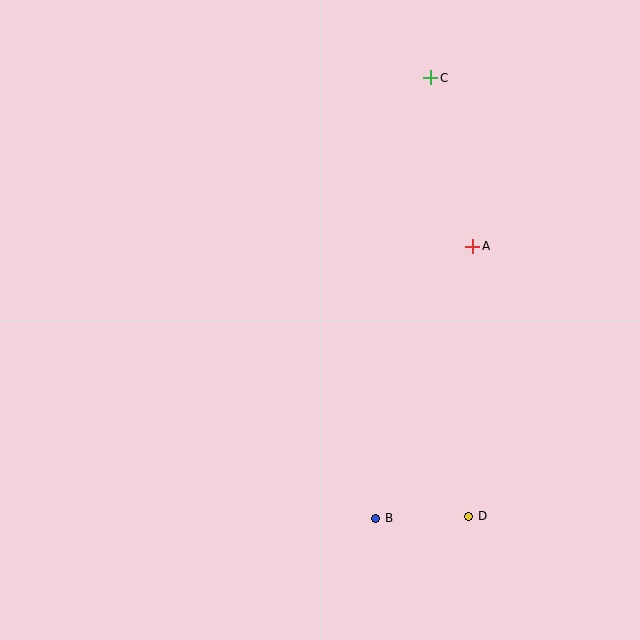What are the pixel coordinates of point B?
Point B is at (376, 518).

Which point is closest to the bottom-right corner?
Point D is closest to the bottom-right corner.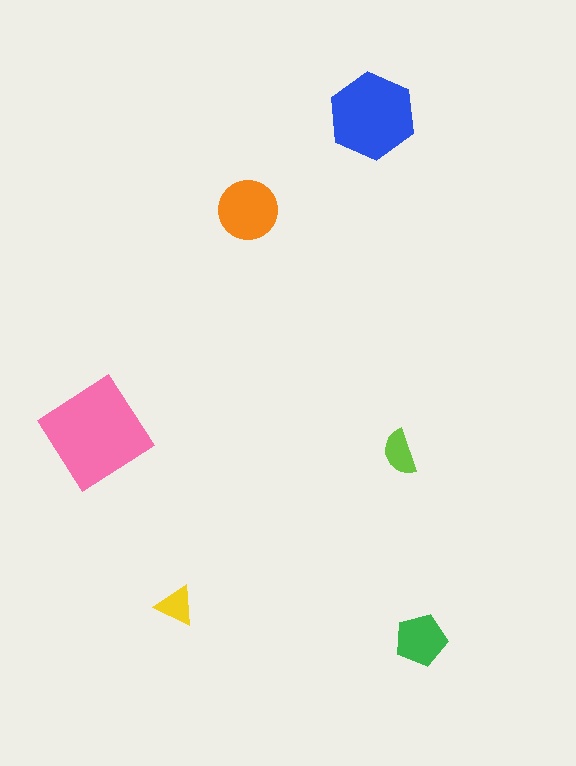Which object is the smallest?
The yellow triangle.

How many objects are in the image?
There are 6 objects in the image.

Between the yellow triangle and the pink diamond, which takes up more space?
The pink diamond.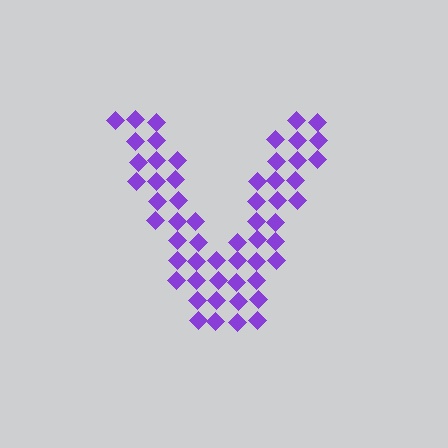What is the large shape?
The large shape is the letter V.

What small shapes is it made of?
It is made of small diamonds.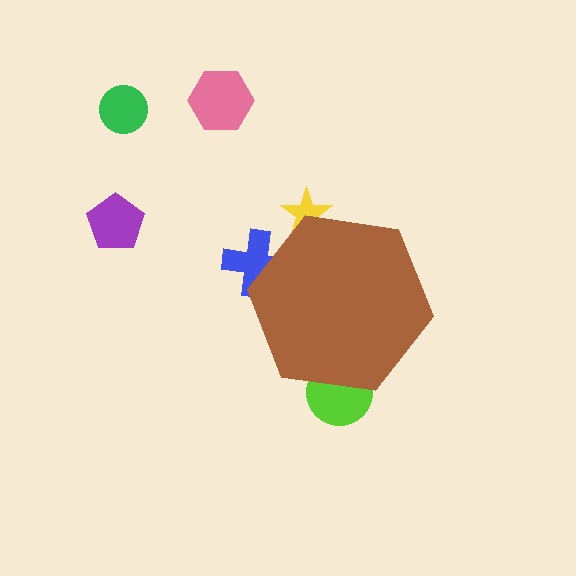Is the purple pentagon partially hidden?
No, the purple pentagon is fully visible.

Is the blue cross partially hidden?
Yes, the blue cross is partially hidden behind the brown hexagon.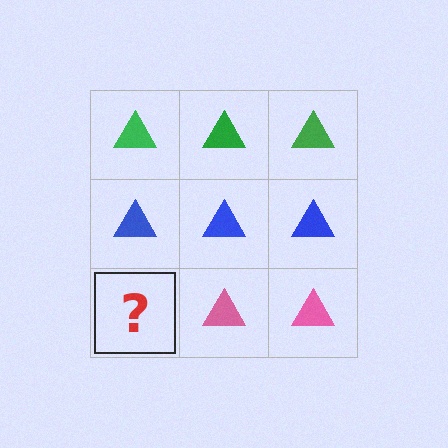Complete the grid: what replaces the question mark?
The question mark should be replaced with a pink triangle.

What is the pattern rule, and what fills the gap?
The rule is that each row has a consistent color. The gap should be filled with a pink triangle.